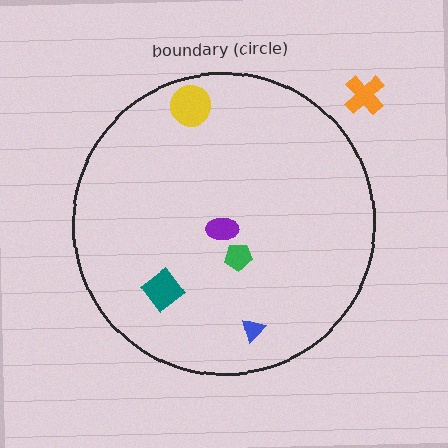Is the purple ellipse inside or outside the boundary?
Inside.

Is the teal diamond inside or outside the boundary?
Inside.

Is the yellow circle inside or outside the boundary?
Inside.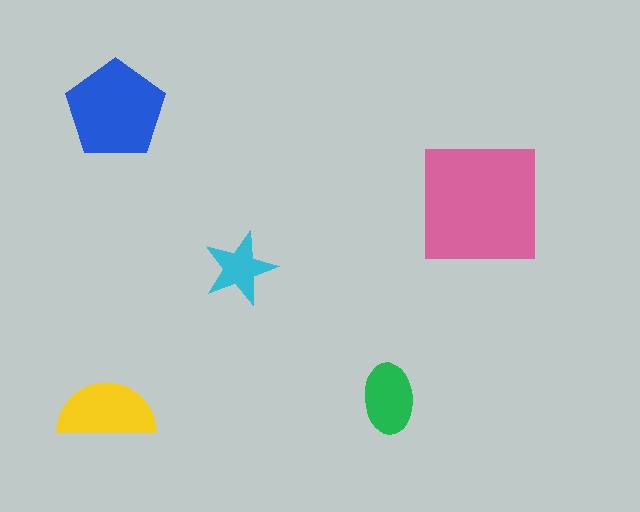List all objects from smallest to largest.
The cyan star, the green ellipse, the yellow semicircle, the blue pentagon, the pink square.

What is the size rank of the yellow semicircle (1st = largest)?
3rd.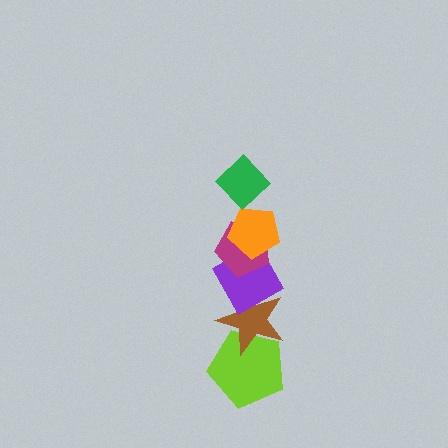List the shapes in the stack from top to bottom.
From top to bottom: the green diamond, the orange pentagon, the magenta pentagon, the purple diamond, the brown star, the lime pentagon.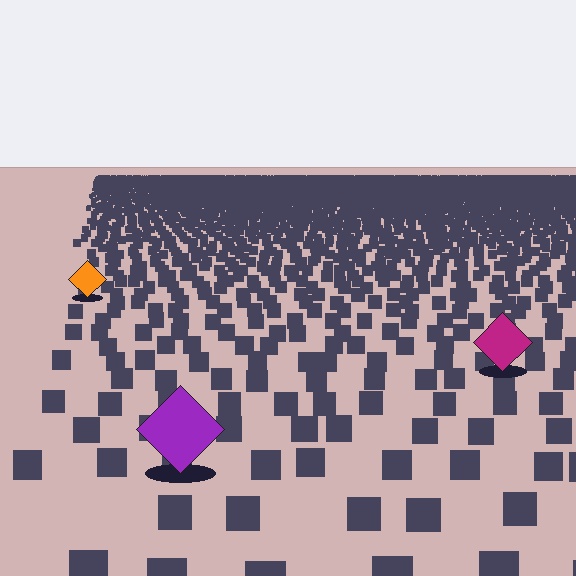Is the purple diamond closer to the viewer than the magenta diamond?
Yes. The purple diamond is closer — you can tell from the texture gradient: the ground texture is coarser near it.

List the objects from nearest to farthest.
From nearest to farthest: the purple diamond, the magenta diamond, the orange diamond.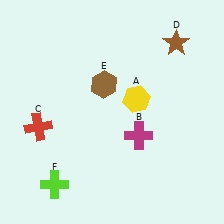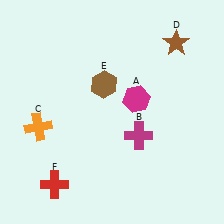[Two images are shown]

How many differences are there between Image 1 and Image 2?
There are 3 differences between the two images.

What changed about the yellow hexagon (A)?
In Image 1, A is yellow. In Image 2, it changed to magenta.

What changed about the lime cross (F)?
In Image 1, F is lime. In Image 2, it changed to red.